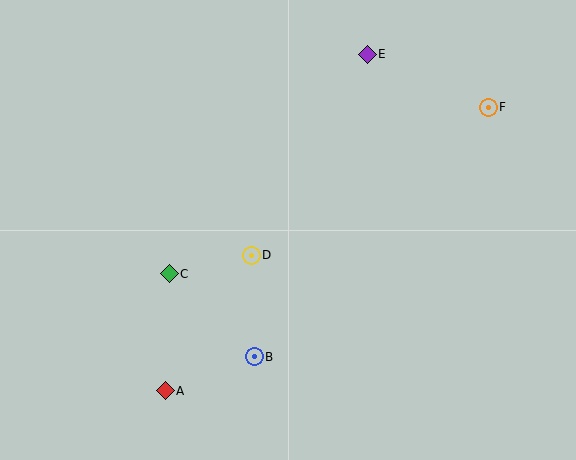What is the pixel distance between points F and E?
The distance between F and E is 132 pixels.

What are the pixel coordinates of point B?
Point B is at (254, 357).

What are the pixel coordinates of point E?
Point E is at (367, 54).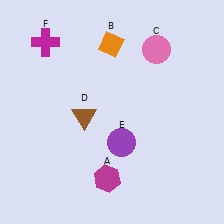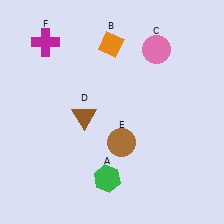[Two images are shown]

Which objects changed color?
A changed from magenta to green. E changed from purple to brown.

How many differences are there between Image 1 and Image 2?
There are 2 differences between the two images.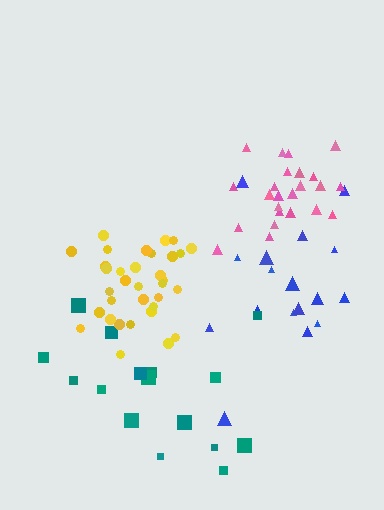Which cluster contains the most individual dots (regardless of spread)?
Yellow (34).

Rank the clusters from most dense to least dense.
yellow, pink, teal, blue.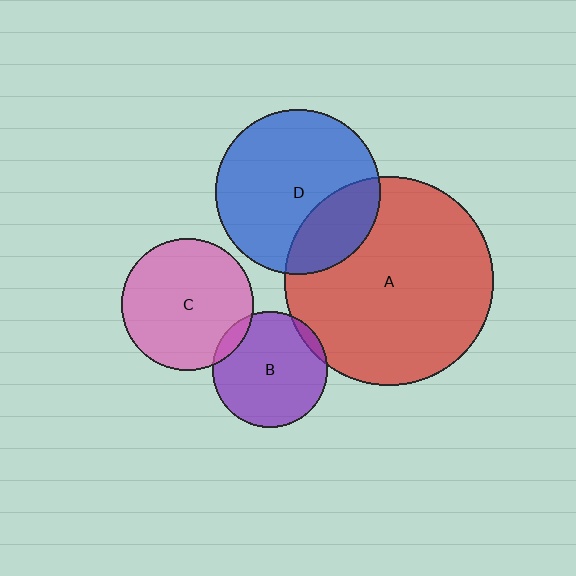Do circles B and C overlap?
Yes.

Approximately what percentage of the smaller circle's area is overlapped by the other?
Approximately 10%.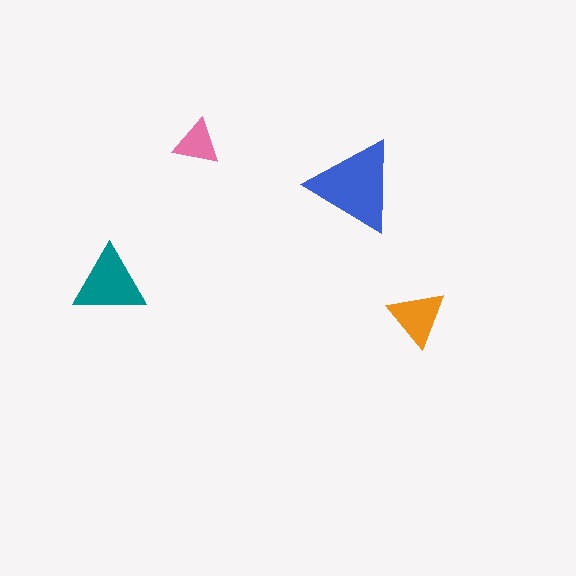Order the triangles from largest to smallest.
the blue one, the teal one, the orange one, the pink one.